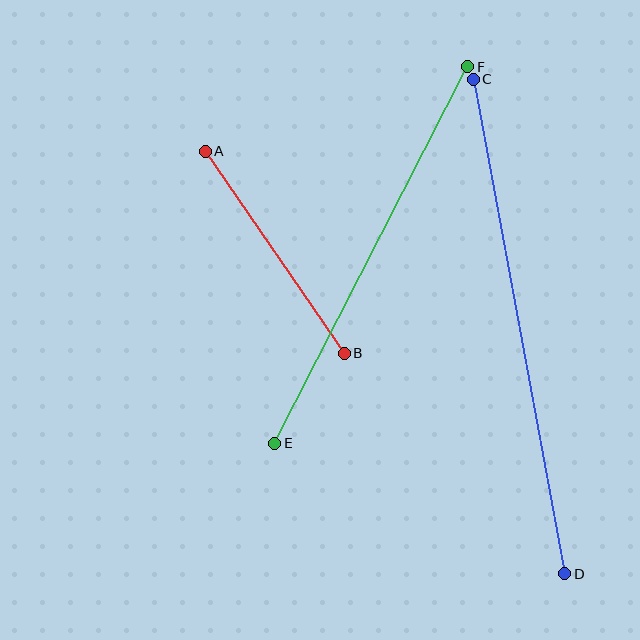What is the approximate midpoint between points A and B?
The midpoint is at approximately (275, 252) pixels.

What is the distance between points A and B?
The distance is approximately 245 pixels.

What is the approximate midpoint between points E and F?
The midpoint is at approximately (371, 255) pixels.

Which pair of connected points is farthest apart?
Points C and D are farthest apart.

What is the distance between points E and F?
The distance is approximately 423 pixels.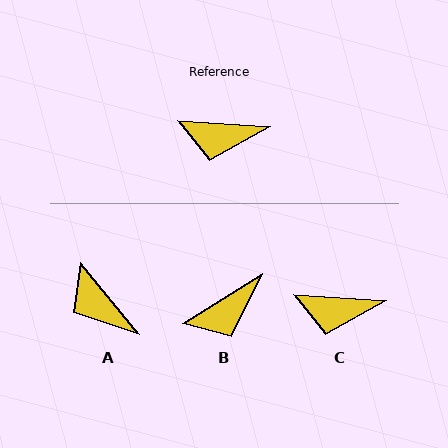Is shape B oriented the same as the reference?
No, it is off by about 35 degrees.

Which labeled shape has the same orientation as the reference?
C.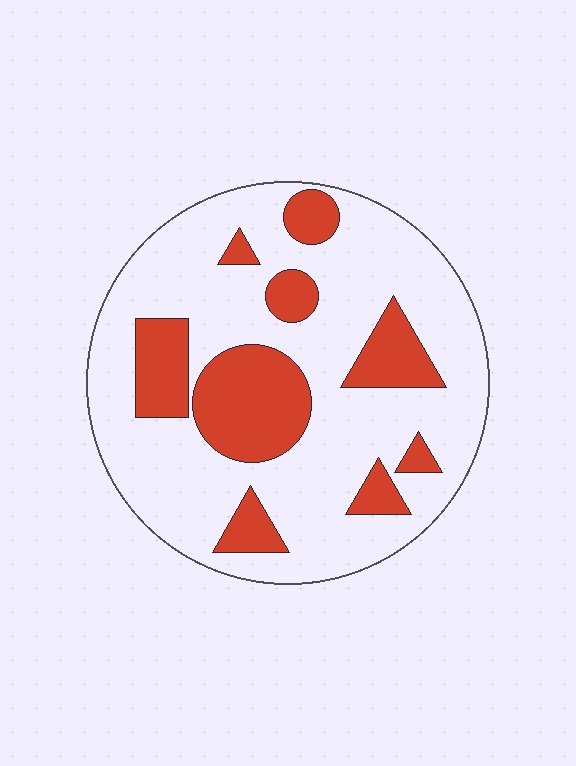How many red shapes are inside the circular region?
9.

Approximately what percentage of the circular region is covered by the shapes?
Approximately 25%.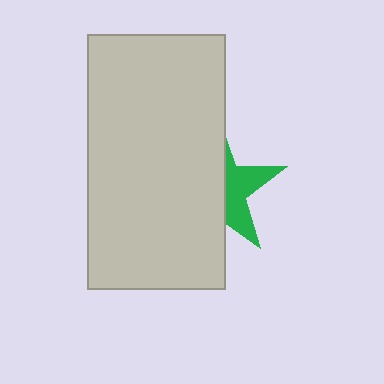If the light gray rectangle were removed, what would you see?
You would see the complete green star.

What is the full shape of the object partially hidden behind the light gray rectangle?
The partially hidden object is a green star.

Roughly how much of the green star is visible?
A small part of it is visible (roughly 39%).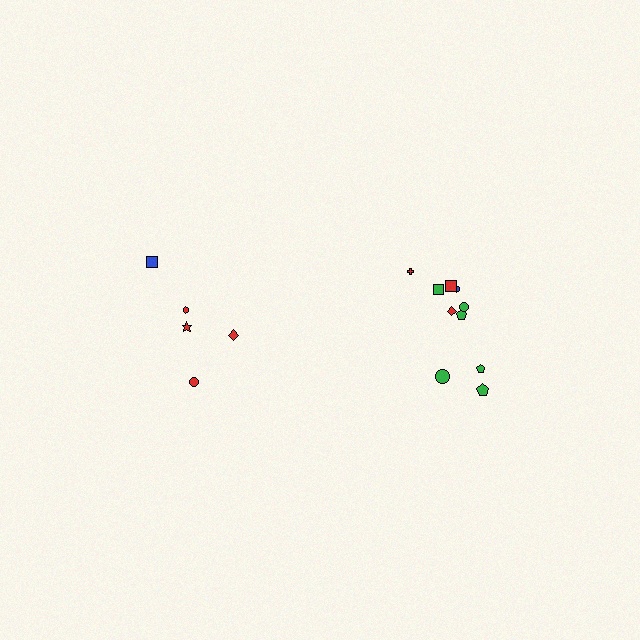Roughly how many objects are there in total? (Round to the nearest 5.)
Roughly 15 objects in total.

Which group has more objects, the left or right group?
The right group.